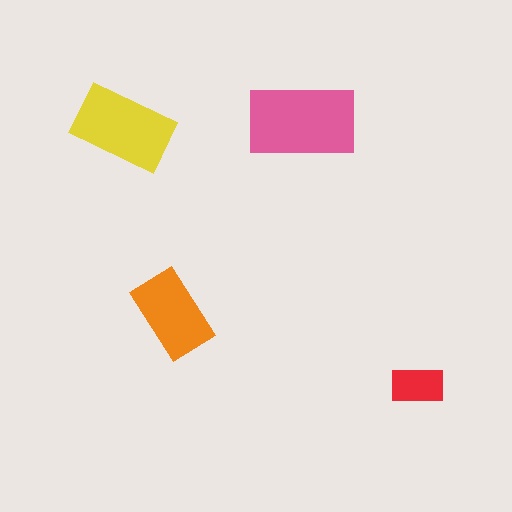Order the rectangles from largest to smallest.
the pink one, the yellow one, the orange one, the red one.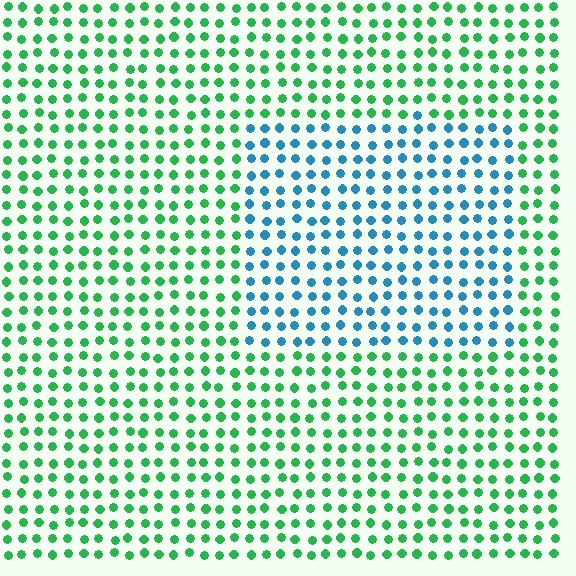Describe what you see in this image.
The image is filled with small green elements in a uniform arrangement. A rectangle-shaped region is visible where the elements are tinted to a slightly different hue, forming a subtle color boundary.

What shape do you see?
I see a rectangle.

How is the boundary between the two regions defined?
The boundary is defined purely by a slight shift in hue (about 62 degrees). Spacing, size, and orientation are identical on both sides.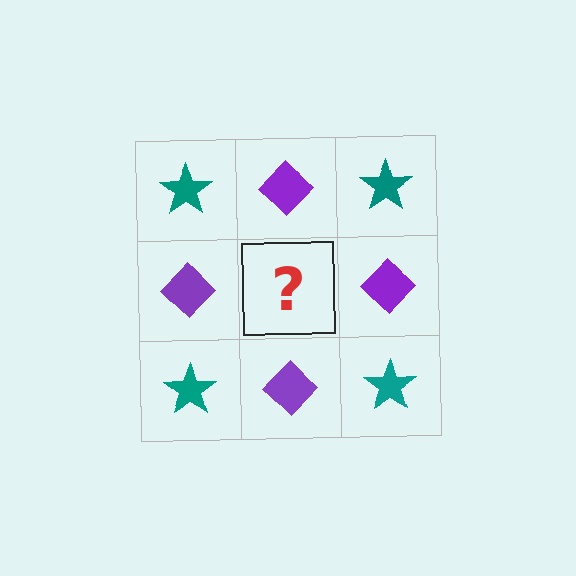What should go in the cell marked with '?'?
The missing cell should contain a teal star.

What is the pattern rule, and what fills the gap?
The rule is that it alternates teal star and purple diamond in a checkerboard pattern. The gap should be filled with a teal star.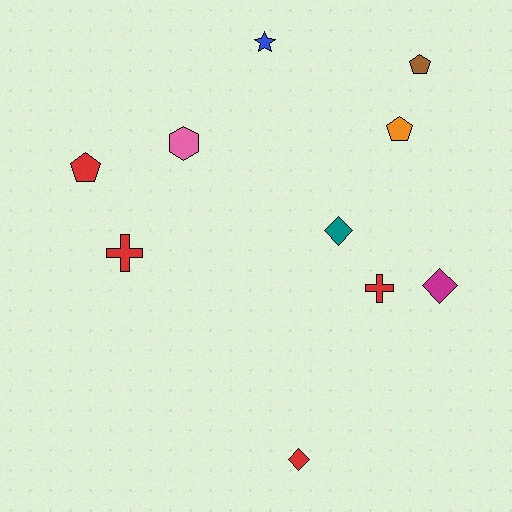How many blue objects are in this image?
There is 1 blue object.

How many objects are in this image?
There are 10 objects.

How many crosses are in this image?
There are 2 crosses.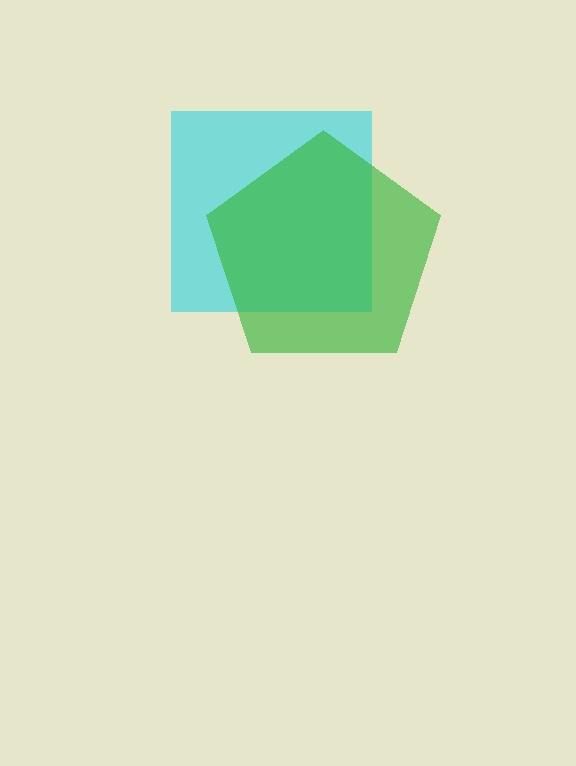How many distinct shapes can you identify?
There are 2 distinct shapes: a cyan square, a green pentagon.